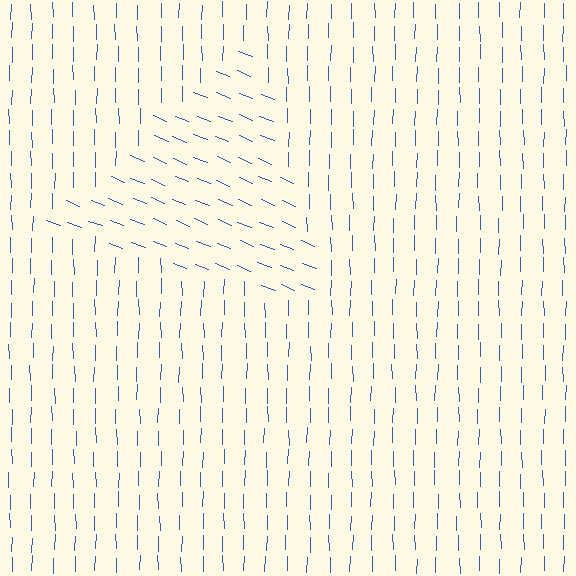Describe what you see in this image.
The image is filled with small blue line segments. A triangle region in the image has lines oriented differently from the surrounding lines, creating a visible texture boundary.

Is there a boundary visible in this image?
Yes, there is a texture boundary formed by a change in line orientation.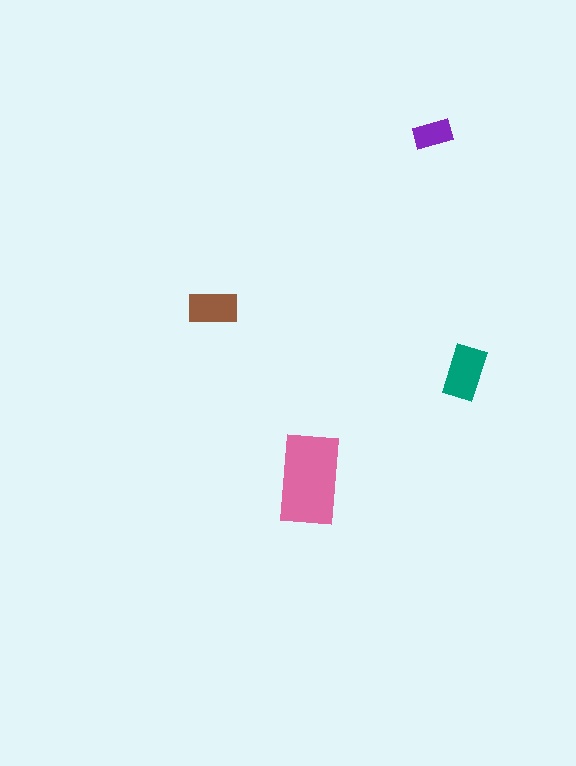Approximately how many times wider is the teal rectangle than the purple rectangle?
About 1.5 times wider.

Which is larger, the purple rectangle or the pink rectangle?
The pink one.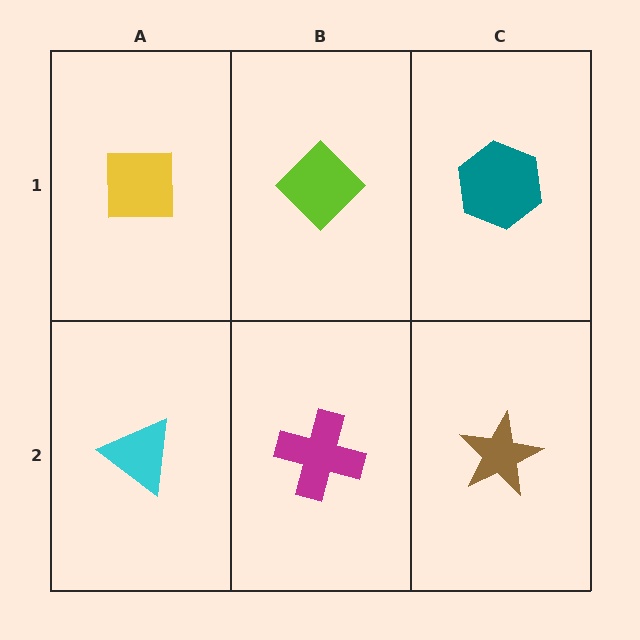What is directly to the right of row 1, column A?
A lime diamond.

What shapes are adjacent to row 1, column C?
A brown star (row 2, column C), a lime diamond (row 1, column B).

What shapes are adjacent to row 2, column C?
A teal hexagon (row 1, column C), a magenta cross (row 2, column B).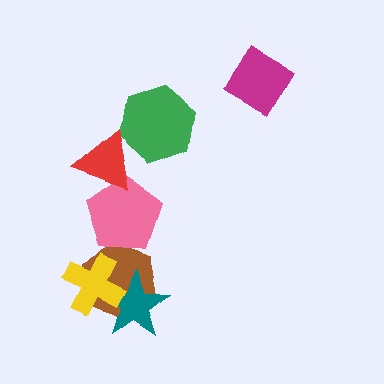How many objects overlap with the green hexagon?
1 object overlaps with the green hexagon.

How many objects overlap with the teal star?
2 objects overlap with the teal star.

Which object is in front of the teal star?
The yellow cross is in front of the teal star.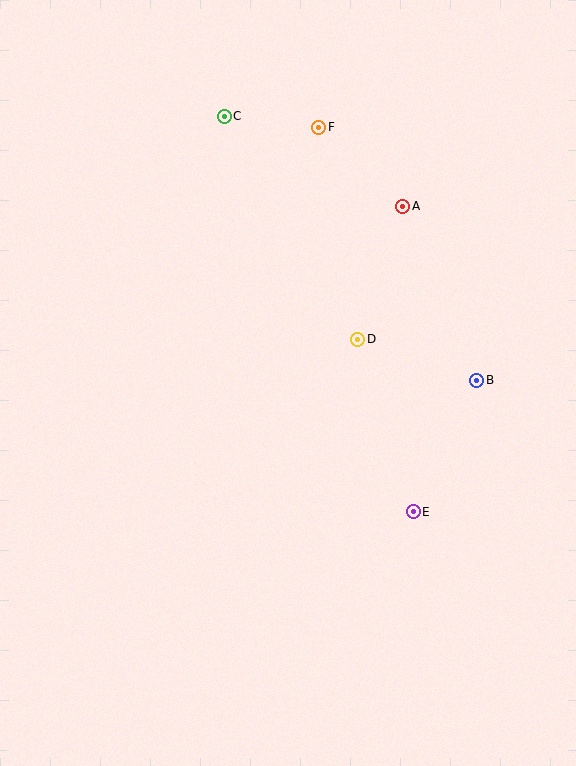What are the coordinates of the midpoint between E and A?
The midpoint between E and A is at (408, 359).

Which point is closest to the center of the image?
Point D at (358, 339) is closest to the center.